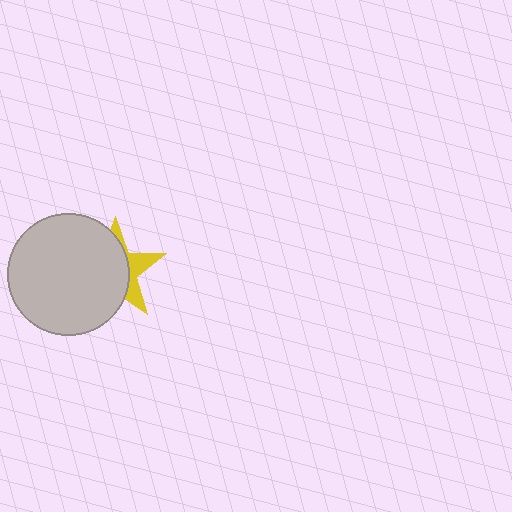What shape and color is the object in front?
The object in front is a light gray circle.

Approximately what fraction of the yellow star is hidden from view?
Roughly 68% of the yellow star is hidden behind the light gray circle.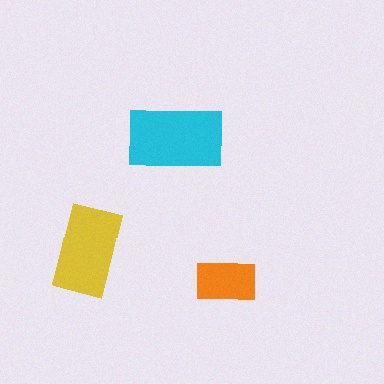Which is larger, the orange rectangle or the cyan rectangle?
The cyan one.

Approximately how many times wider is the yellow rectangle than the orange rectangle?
About 1.5 times wider.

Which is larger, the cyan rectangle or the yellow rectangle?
The cyan one.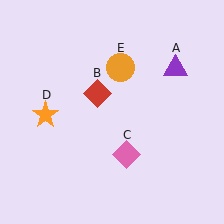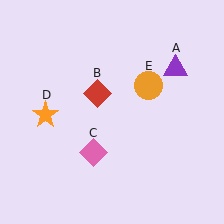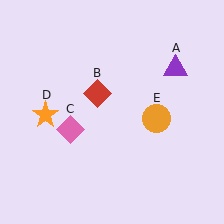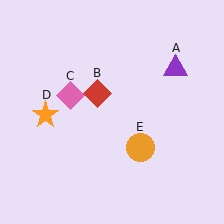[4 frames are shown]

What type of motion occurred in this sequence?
The pink diamond (object C), orange circle (object E) rotated clockwise around the center of the scene.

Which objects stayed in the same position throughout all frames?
Purple triangle (object A) and red diamond (object B) and orange star (object D) remained stationary.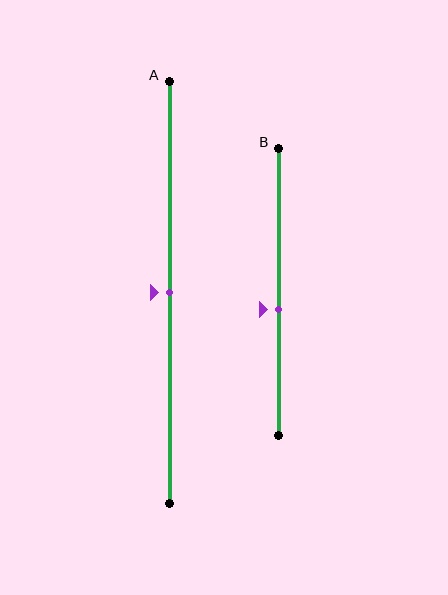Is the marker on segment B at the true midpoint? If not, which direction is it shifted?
No, the marker on segment B is shifted downward by about 6% of the segment length.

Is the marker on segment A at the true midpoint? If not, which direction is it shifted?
Yes, the marker on segment A is at the true midpoint.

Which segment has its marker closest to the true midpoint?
Segment A has its marker closest to the true midpoint.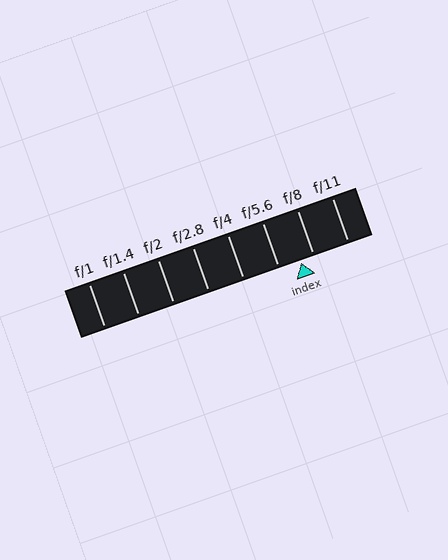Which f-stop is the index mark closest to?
The index mark is closest to f/8.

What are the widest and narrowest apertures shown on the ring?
The widest aperture shown is f/1 and the narrowest is f/11.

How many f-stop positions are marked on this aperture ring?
There are 8 f-stop positions marked.